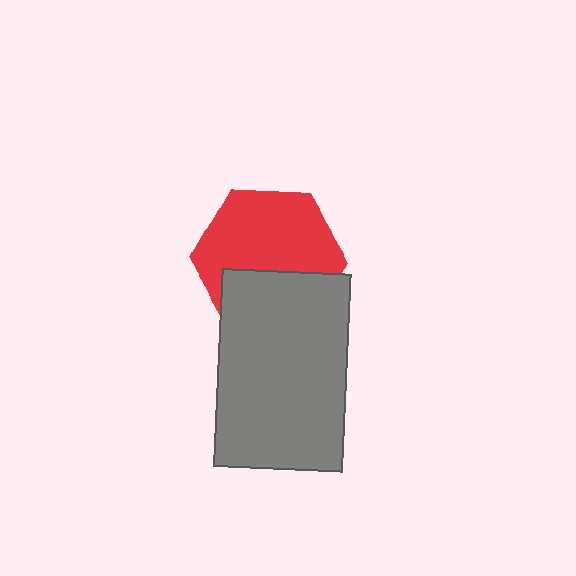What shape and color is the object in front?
The object in front is a gray rectangle.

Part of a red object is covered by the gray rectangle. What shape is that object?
It is a hexagon.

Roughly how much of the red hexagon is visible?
About half of it is visible (roughly 64%).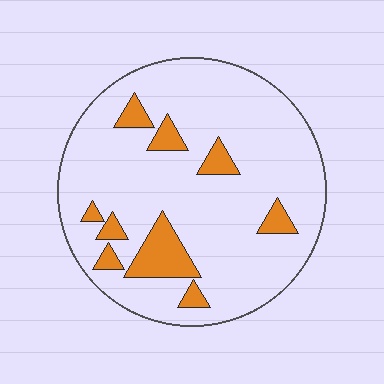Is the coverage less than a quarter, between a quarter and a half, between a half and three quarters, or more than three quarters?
Less than a quarter.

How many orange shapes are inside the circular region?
9.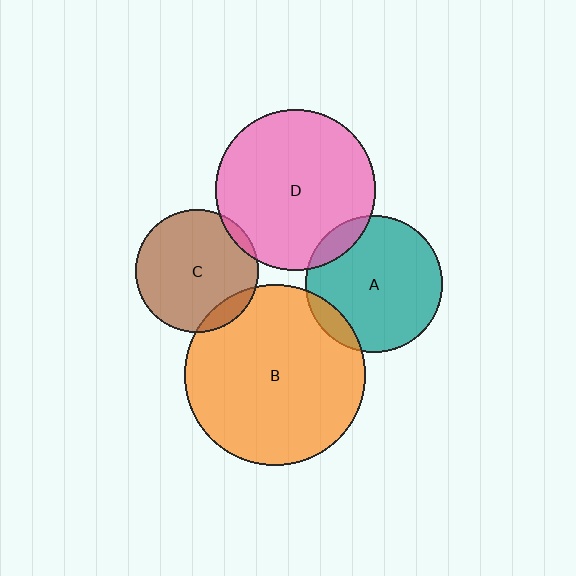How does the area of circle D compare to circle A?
Approximately 1.4 times.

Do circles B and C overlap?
Yes.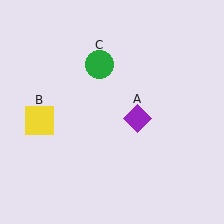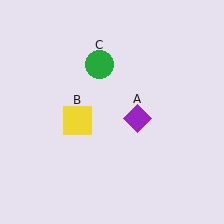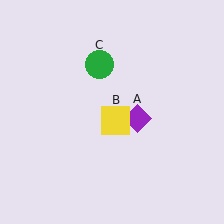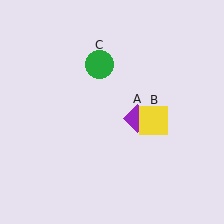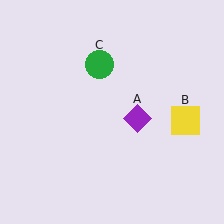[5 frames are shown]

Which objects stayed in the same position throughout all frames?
Purple diamond (object A) and green circle (object C) remained stationary.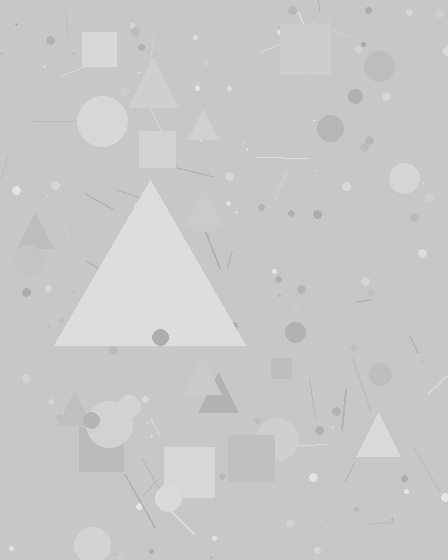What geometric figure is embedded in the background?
A triangle is embedded in the background.